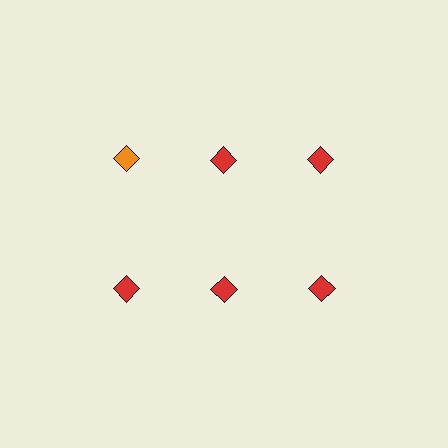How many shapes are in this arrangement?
There are 6 shapes arranged in a grid pattern.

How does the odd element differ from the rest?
It has a different color: orange instead of red.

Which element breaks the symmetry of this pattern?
The orange diamond in the top row, leftmost column breaks the symmetry. All other shapes are red diamonds.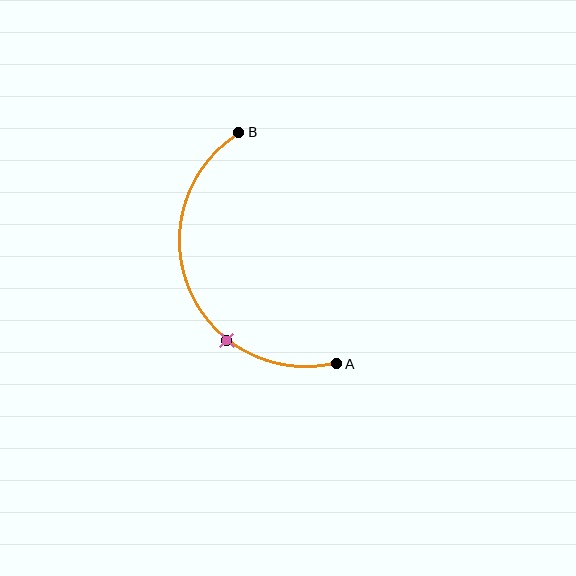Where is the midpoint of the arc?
The arc midpoint is the point on the curve farthest from the straight line joining A and B. It sits to the left of that line.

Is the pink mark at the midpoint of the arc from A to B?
No. The pink mark lies on the arc but is closer to endpoint A. The arc midpoint would be at the point on the curve equidistant along the arc from both A and B.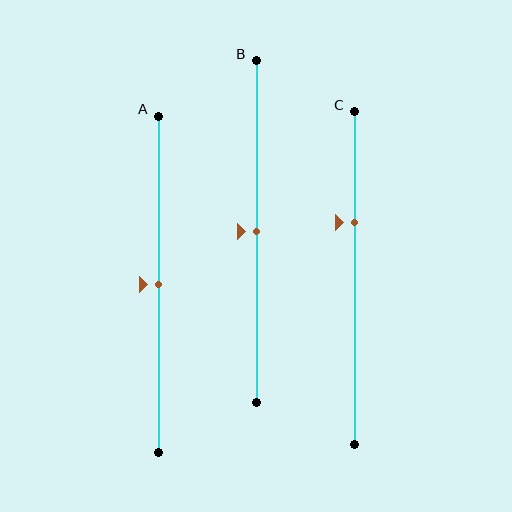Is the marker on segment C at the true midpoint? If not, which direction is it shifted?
No, the marker on segment C is shifted upward by about 17% of the segment length.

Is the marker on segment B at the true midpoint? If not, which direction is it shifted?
Yes, the marker on segment B is at the true midpoint.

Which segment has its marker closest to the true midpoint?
Segment A has its marker closest to the true midpoint.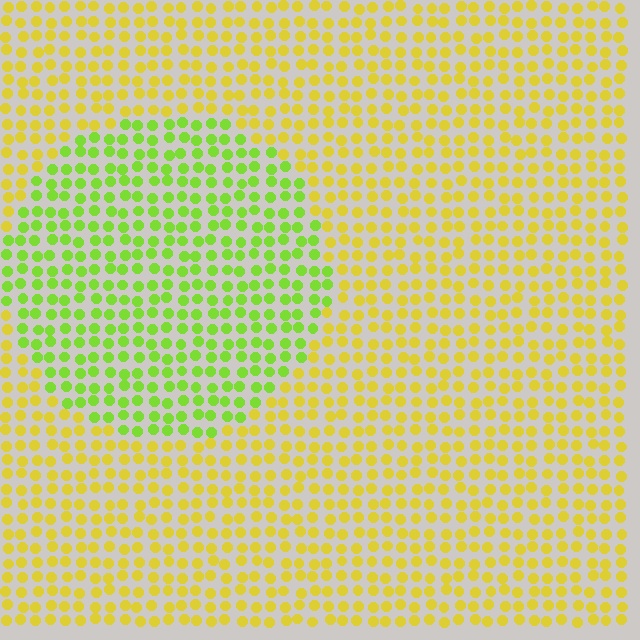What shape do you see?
I see a circle.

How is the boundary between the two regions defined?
The boundary is defined purely by a slight shift in hue (about 40 degrees). Spacing, size, and orientation are identical on both sides.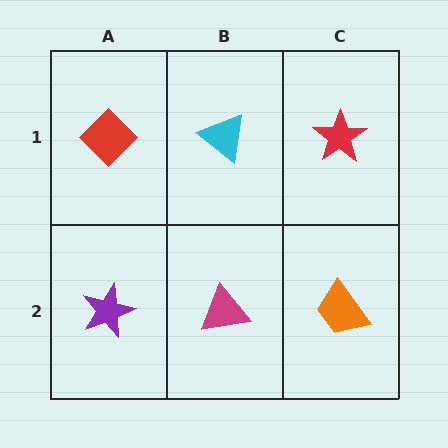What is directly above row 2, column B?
A cyan triangle.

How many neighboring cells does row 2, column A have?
2.